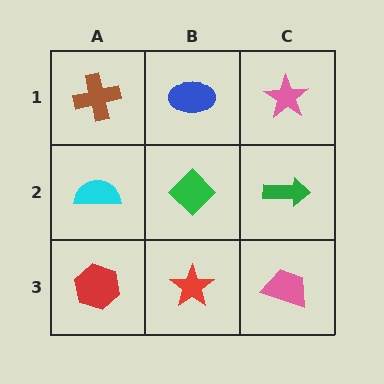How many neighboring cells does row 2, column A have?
3.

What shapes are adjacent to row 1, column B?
A green diamond (row 2, column B), a brown cross (row 1, column A), a pink star (row 1, column C).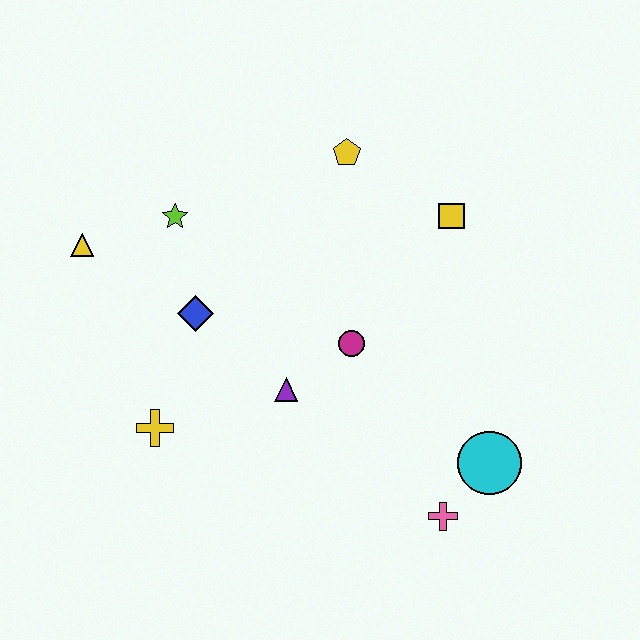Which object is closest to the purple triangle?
The magenta circle is closest to the purple triangle.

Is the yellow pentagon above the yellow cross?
Yes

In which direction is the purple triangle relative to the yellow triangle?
The purple triangle is to the right of the yellow triangle.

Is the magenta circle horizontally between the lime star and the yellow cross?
No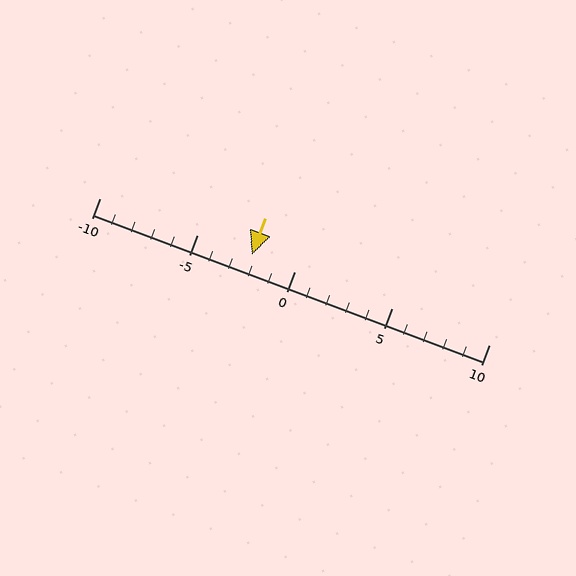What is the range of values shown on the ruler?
The ruler shows values from -10 to 10.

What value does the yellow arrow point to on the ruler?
The yellow arrow points to approximately -2.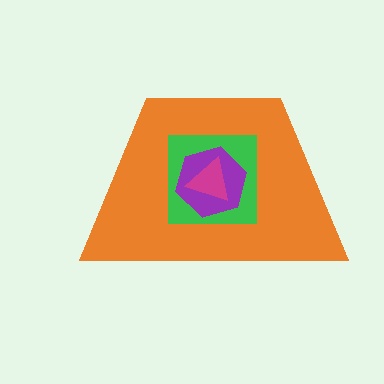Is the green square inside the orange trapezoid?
Yes.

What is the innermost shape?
The magenta triangle.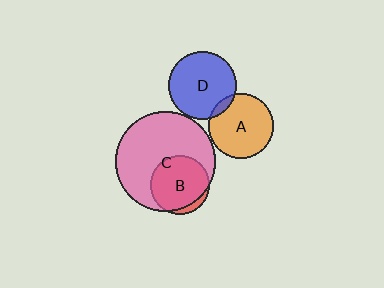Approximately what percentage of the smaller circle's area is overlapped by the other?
Approximately 90%.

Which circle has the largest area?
Circle C (pink).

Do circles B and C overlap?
Yes.